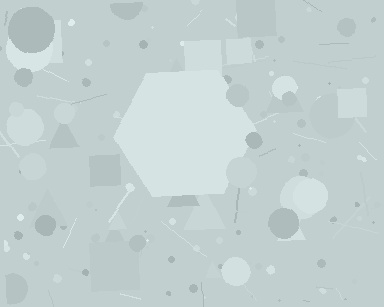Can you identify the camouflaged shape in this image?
The camouflaged shape is a hexagon.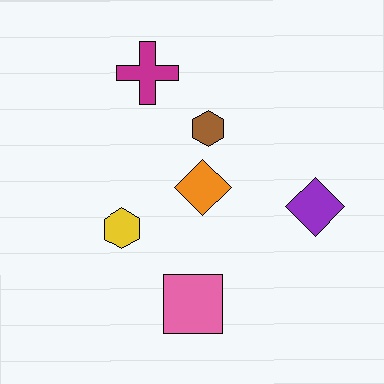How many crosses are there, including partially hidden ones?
There is 1 cross.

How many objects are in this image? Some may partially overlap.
There are 6 objects.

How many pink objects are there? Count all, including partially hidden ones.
There is 1 pink object.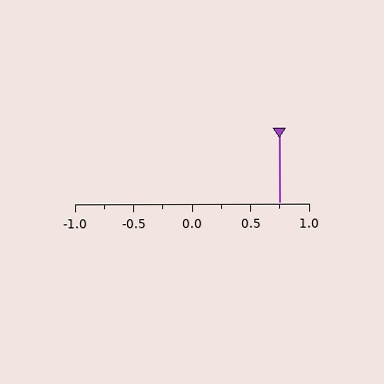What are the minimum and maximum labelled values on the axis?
The axis runs from -1.0 to 1.0.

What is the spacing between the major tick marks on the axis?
The major ticks are spaced 0.5 apart.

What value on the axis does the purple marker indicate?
The marker indicates approximately 0.75.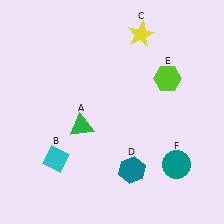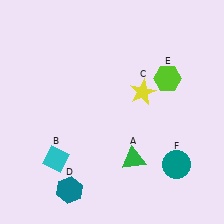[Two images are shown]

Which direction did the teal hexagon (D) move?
The teal hexagon (D) moved left.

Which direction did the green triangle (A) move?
The green triangle (A) moved right.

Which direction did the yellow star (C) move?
The yellow star (C) moved down.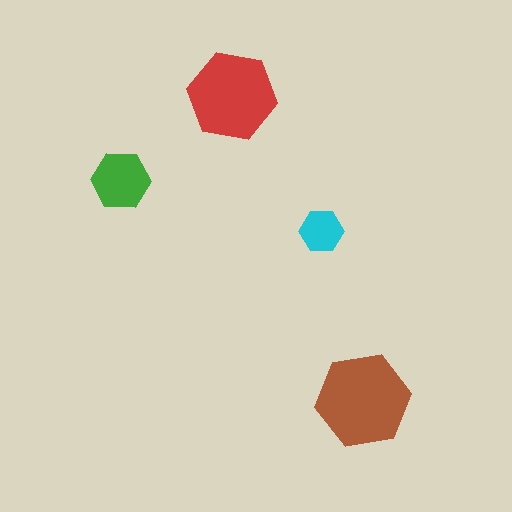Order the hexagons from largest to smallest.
the brown one, the red one, the green one, the cyan one.